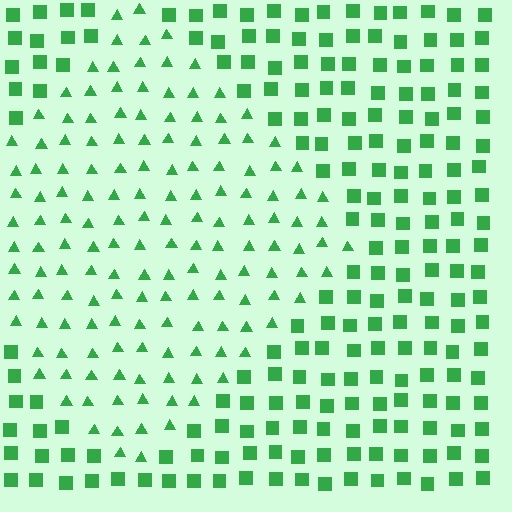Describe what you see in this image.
The image is filled with small green elements arranged in a uniform grid. A diamond-shaped region contains triangles, while the surrounding area contains squares. The boundary is defined purely by the change in element shape.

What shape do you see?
I see a diamond.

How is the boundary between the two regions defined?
The boundary is defined by a change in element shape: triangles inside vs. squares outside. All elements share the same color and spacing.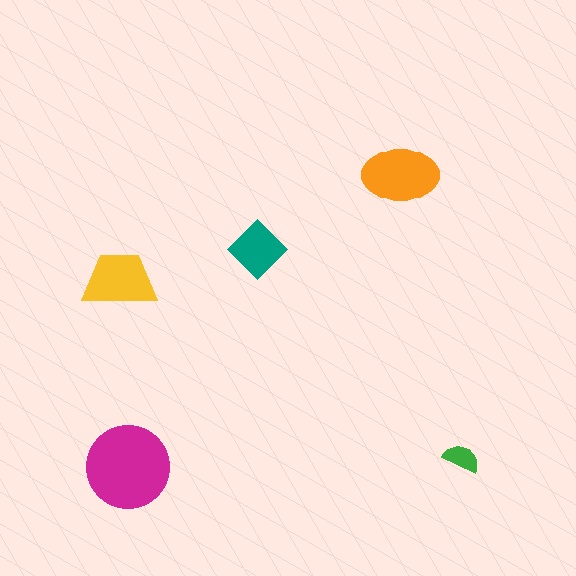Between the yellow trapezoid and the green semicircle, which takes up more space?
The yellow trapezoid.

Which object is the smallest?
The green semicircle.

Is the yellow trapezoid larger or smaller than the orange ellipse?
Smaller.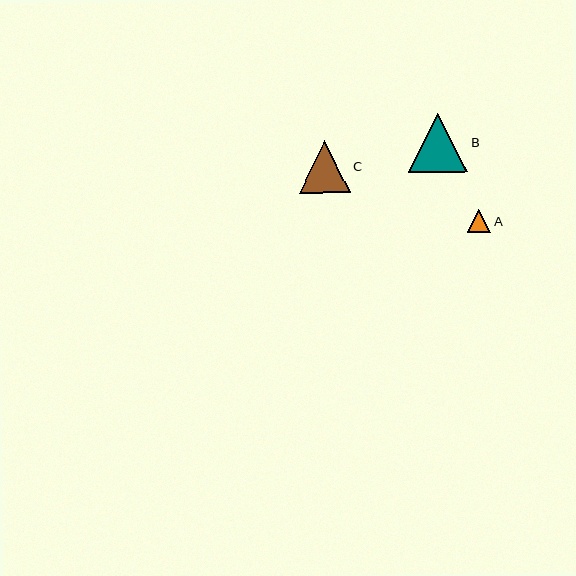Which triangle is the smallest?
Triangle A is the smallest with a size of approximately 23 pixels.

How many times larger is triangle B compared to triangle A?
Triangle B is approximately 2.5 times the size of triangle A.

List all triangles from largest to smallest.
From largest to smallest: B, C, A.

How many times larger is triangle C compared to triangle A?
Triangle C is approximately 2.2 times the size of triangle A.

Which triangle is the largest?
Triangle B is the largest with a size of approximately 59 pixels.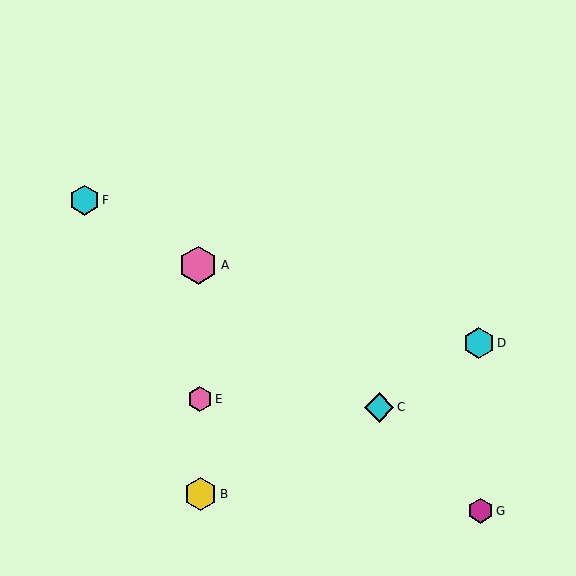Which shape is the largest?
The pink hexagon (labeled A) is the largest.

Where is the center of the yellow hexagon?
The center of the yellow hexagon is at (201, 494).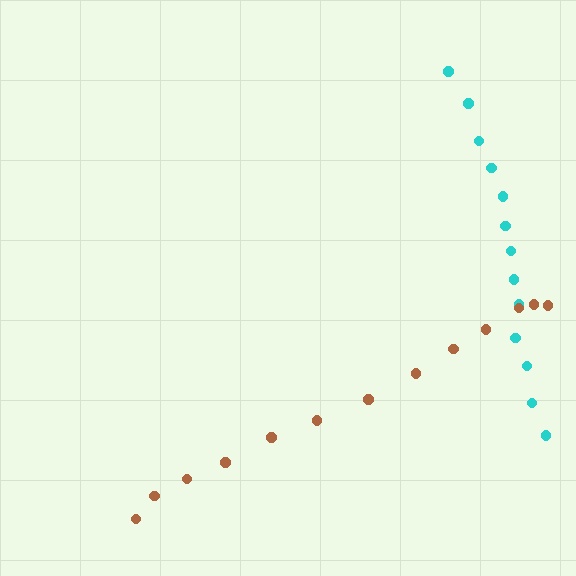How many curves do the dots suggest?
There are 2 distinct paths.